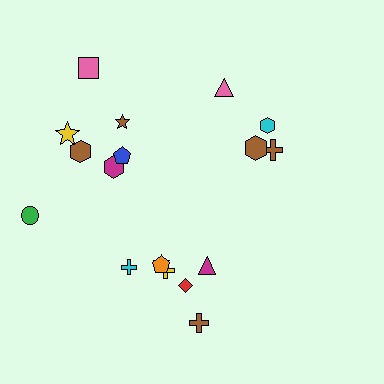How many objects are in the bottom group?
There are 7 objects.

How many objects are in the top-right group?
There are 4 objects.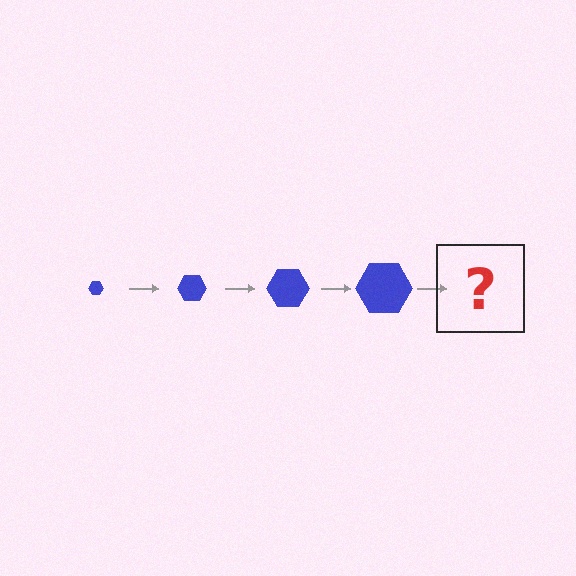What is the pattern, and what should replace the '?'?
The pattern is that the hexagon gets progressively larger each step. The '?' should be a blue hexagon, larger than the previous one.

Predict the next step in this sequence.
The next step is a blue hexagon, larger than the previous one.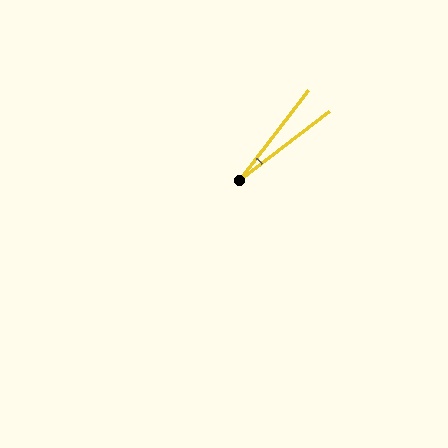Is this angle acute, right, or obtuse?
It is acute.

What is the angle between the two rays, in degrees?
Approximately 15 degrees.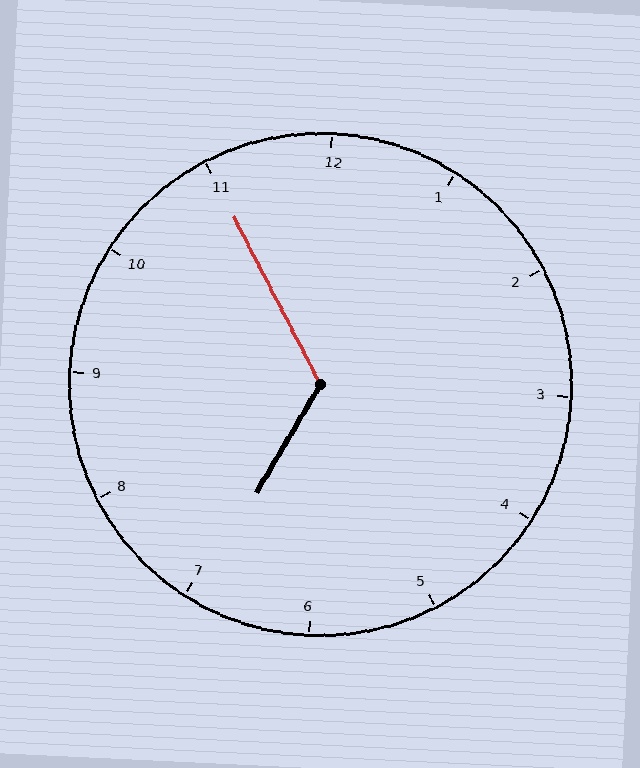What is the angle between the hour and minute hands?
Approximately 122 degrees.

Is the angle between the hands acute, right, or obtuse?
It is obtuse.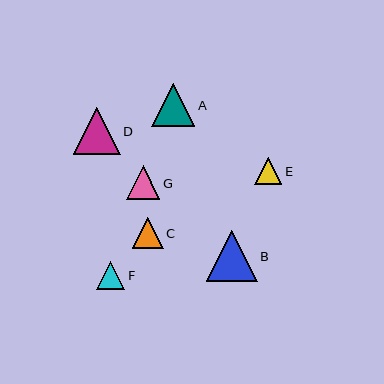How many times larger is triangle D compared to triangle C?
Triangle D is approximately 1.5 times the size of triangle C.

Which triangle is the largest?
Triangle B is the largest with a size of approximately 51 pixels.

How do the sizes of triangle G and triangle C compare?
Triangle G and triangle C are approximately the same size.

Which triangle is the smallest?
Triangle E is the smallest with a size of approximately 27 pixels.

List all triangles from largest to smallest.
From largest to smallest: B, D, A, G, C, F, E.